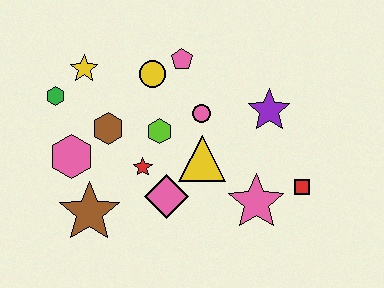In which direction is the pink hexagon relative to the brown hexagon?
The pink hexagon is to the left of the brown hexagon.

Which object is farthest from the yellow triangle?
The green hexagon is farthest from the yellow triangle.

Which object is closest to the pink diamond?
The red star is closest to the pink diamond.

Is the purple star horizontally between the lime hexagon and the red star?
No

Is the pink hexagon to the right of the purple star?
No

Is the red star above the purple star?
No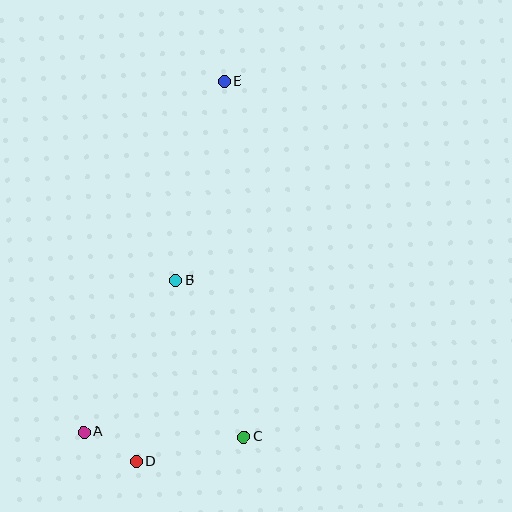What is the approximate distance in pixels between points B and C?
The distance between B and C is approximately 171 pixels.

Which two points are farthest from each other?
Points D and E are farthest from each other.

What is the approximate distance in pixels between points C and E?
The distance between C and E is approximately 356 pixels.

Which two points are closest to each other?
Points A and D are closest to each other.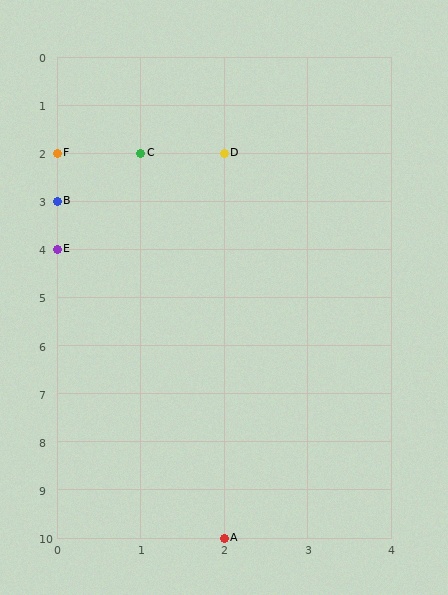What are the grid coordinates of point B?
Point B is at grid coordinates (0, 3).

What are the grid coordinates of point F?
Point F is at grid coordinates (0, 2).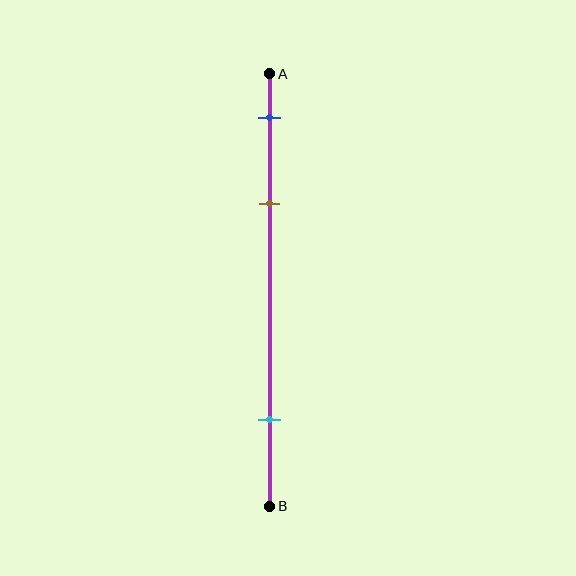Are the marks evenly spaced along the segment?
No, the marks are not evenly spaced.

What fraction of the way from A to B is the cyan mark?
The cyan mark is approximately 80% (0.8) of the way from A to B.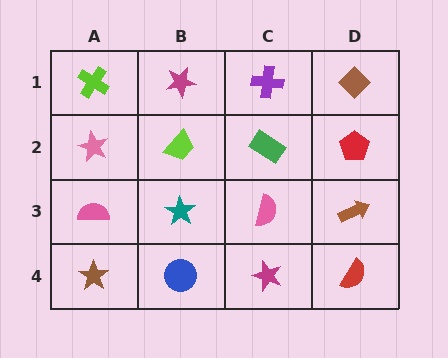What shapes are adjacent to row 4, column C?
A pink semicircle (row 3, column C), a blue circle (row 4, column B), a red semicircle (row 4, column D).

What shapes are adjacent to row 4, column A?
A pink semicircle (row 3, column A), a blue circle (row 4, column B).